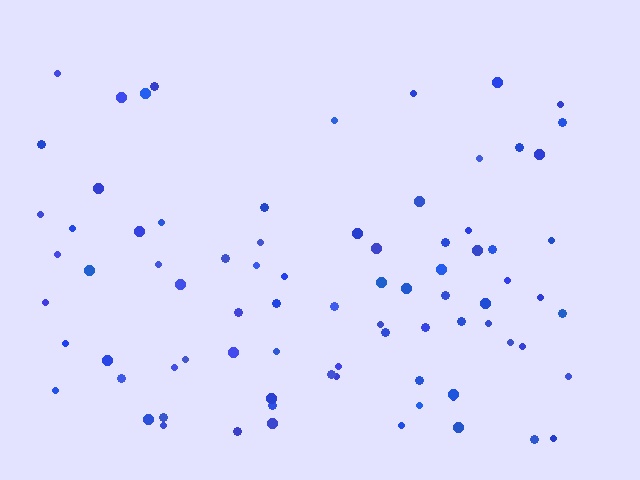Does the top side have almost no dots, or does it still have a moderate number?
Still a moderate number, just noticeably fewer than the bottom.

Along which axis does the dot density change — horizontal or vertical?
Vertical.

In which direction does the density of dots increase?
From top to bottom, with the bottom side densest.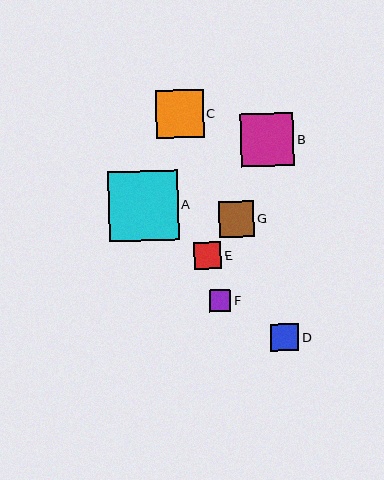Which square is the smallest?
Square F is the smallest with a size of approximately 21 pixels.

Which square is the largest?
Square A is the largest with a size of approximately 70 pixels.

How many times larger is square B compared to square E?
Square B is approximately 2.0 times the size of square E.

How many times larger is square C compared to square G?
Square C is approximately 1.4 times the size of square G.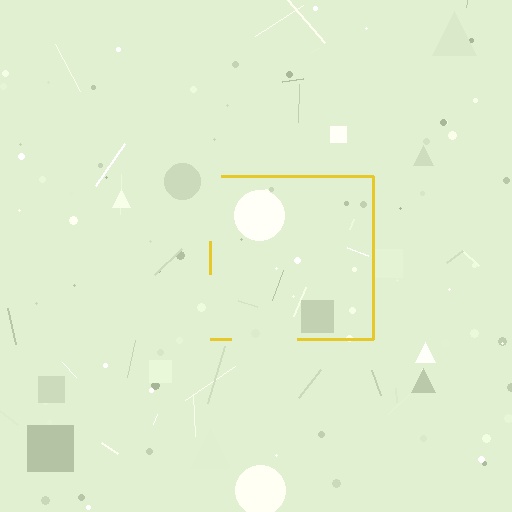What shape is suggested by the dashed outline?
The dashed outline suggests a square.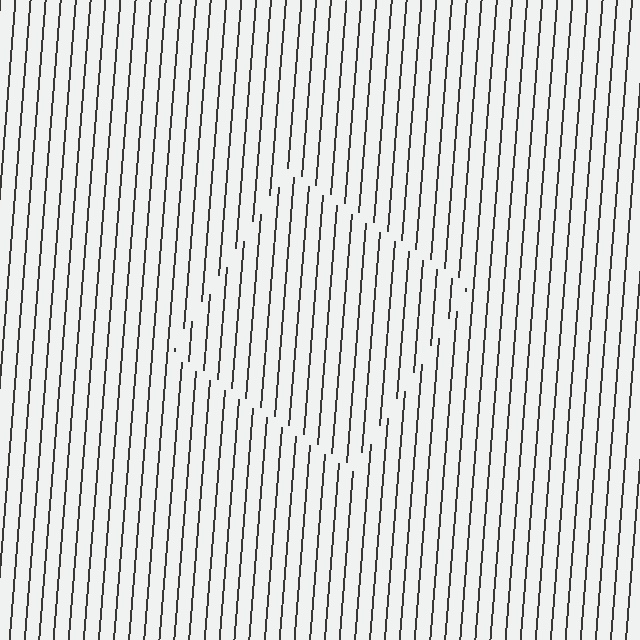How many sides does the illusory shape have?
4 sides — the line-ends trace a square.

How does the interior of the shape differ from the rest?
The interior of the shape contains the same grating, shifted by half a period — the contour is defined by the phase discontinuity where line-ends from the inner and outer gratings abut.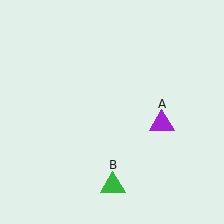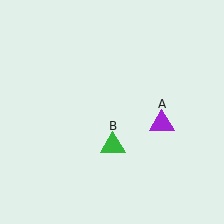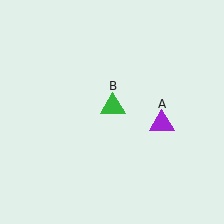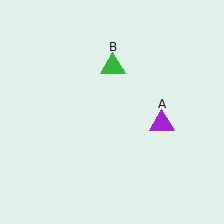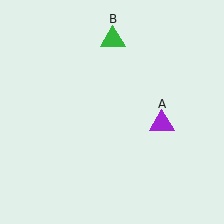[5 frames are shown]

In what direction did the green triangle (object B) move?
The green triangle (object B) moved up.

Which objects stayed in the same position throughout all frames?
Purple triangle (object A) remained stationary.